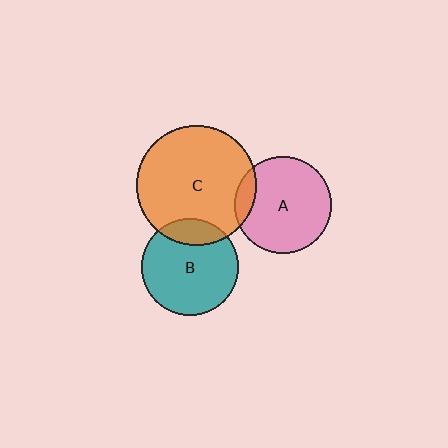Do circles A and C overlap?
Yes.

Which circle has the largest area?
Circle C (orange).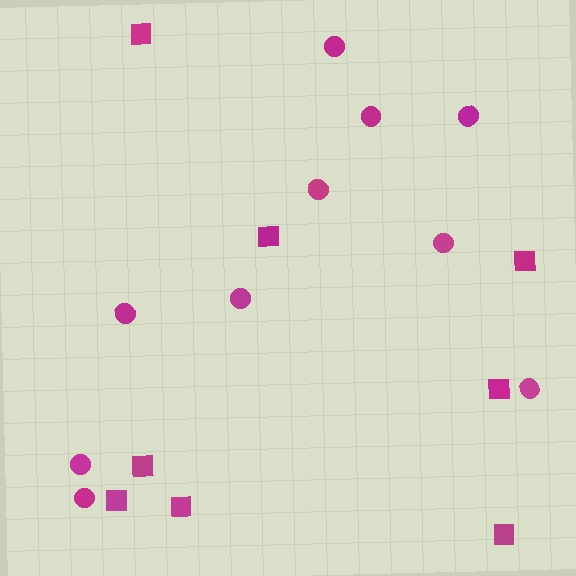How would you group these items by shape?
There are 2 groups: one group of squares (8) and one group of circles (10).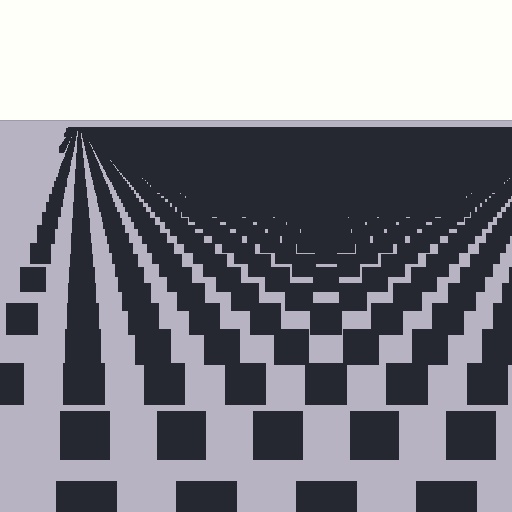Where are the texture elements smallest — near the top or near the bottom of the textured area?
Near the top.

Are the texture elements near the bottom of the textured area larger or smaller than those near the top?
Larger. Near the bottom, elements are closer to the viewer and appear at a bigger on-screen size.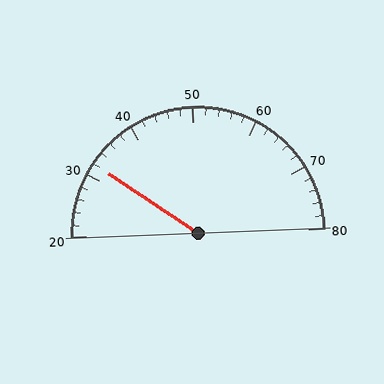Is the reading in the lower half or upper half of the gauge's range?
The reading is in the lower half of the range (20 to 80).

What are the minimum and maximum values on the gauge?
The gauge ranges from 20 to 80.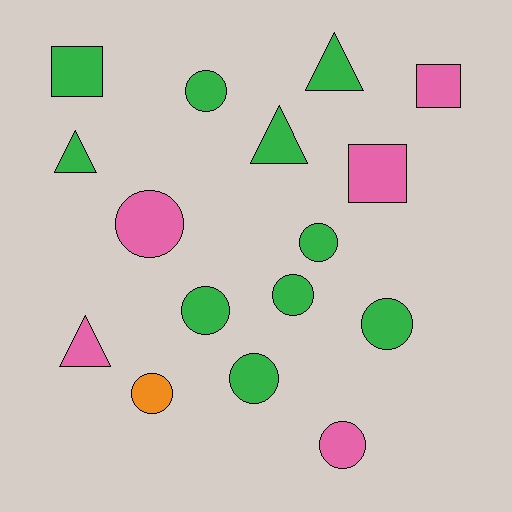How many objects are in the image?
There are 16 objects.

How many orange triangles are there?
There are no orange triangles.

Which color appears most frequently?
Green, with 10 objects.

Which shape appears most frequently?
Circle, with 9 objects.